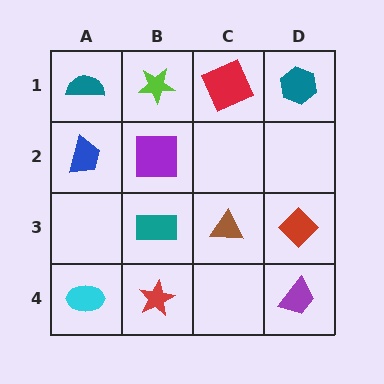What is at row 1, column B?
A lime star.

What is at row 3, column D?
A red diamond.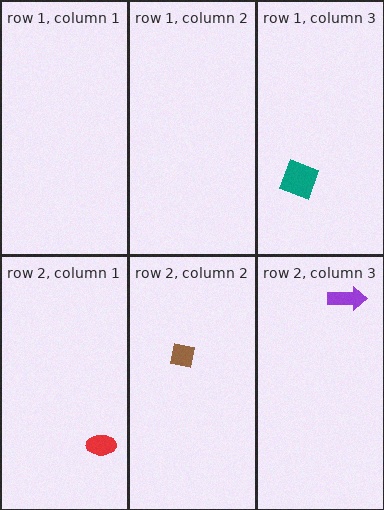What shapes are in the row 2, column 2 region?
The brown square.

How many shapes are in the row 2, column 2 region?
1.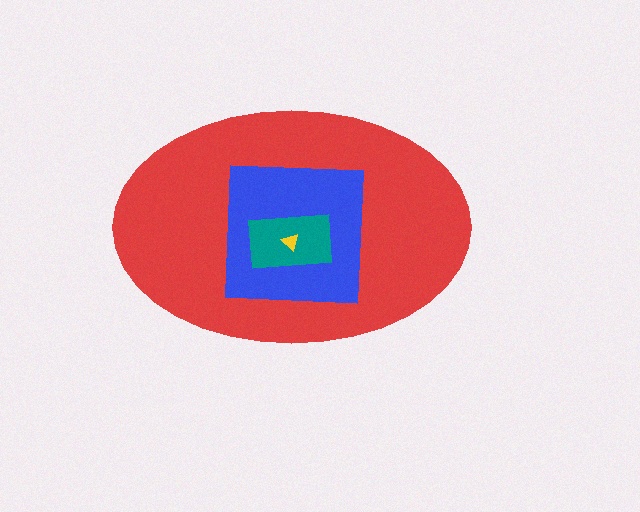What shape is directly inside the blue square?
The teal rectangle.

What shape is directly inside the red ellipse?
The blue square.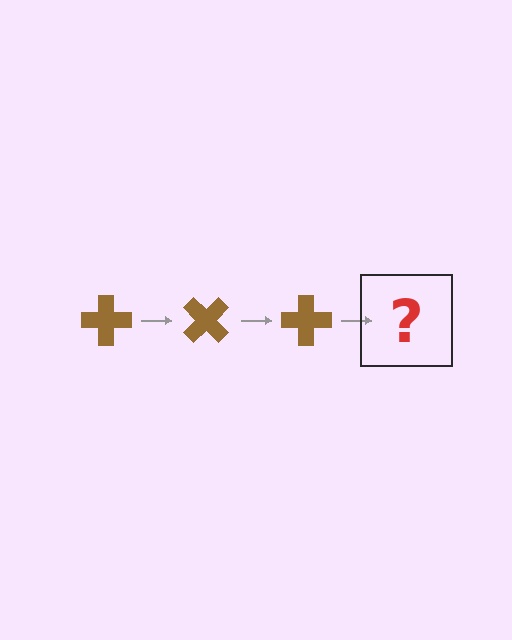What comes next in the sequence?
The next element should be a brown cross rotated 135 degrees.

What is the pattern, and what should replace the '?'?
The pattern is that the cross rotates 45 degrees each step. The '?' should be a brown cross rotated 135 degrees.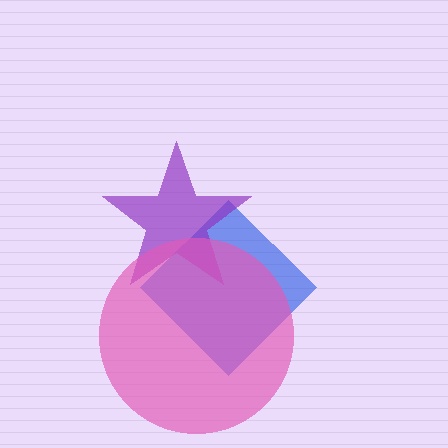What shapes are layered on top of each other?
The layered shapes are: a blue diamond, a purple star, a pink circle.